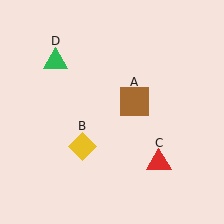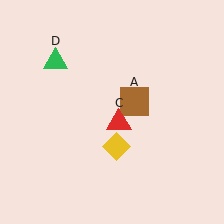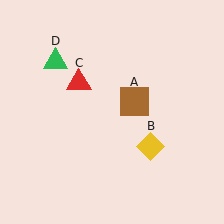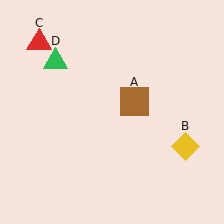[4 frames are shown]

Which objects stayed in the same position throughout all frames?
Brown square (object A) and green triangle (object D) remained stationary.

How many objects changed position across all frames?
2 objects changed position: yellow diamond (object B), red triangle (object C).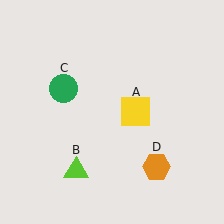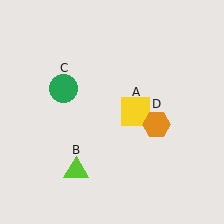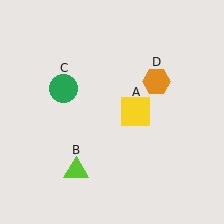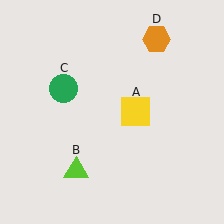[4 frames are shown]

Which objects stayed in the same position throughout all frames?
Yellow square (object A) and lime triangle (object B) and green circle (object C) remained stationary.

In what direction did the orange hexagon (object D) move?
The orange hexagon (object D) moved up.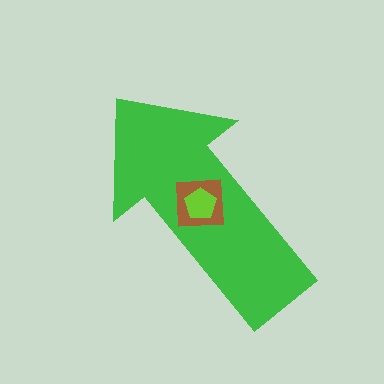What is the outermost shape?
The green arrow.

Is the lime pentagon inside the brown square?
Yes.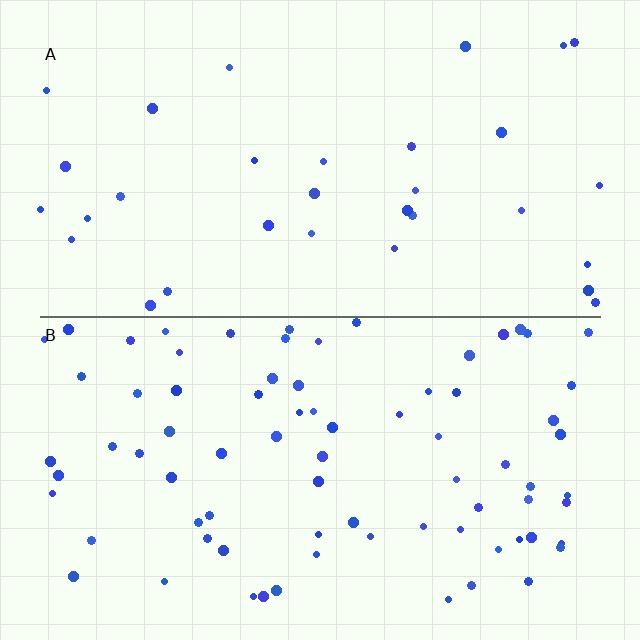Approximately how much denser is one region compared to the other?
Approximately 2.5× — region B over region A.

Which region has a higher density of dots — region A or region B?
B (the bottom).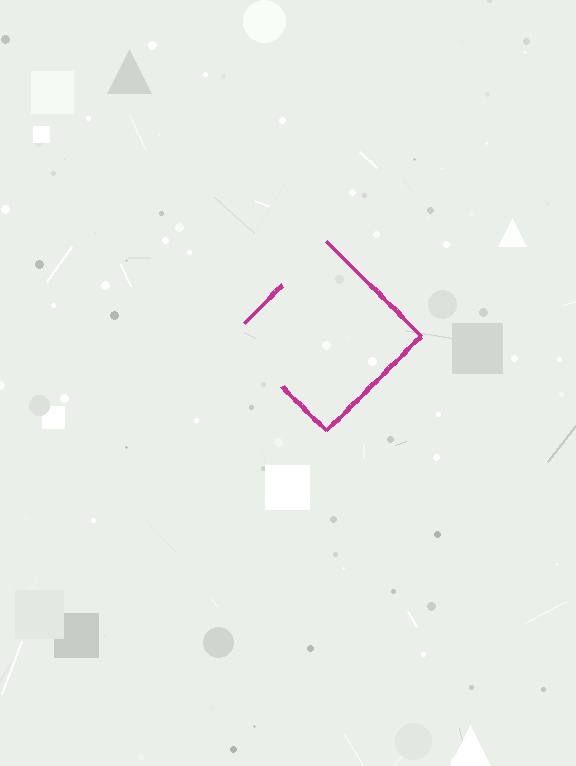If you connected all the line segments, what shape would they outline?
They would outline a diamond.